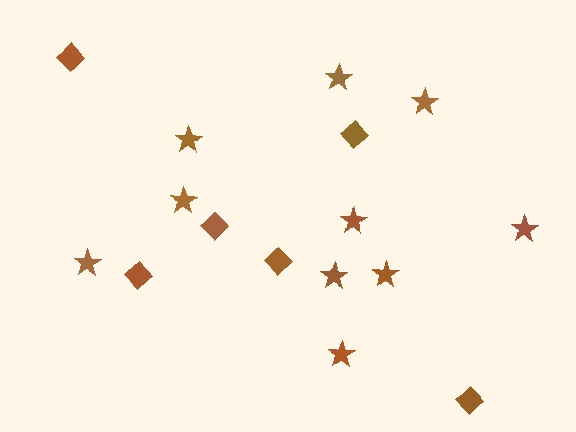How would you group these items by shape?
There are 2 groups: one group of stars (10) and one group of diamonds (6).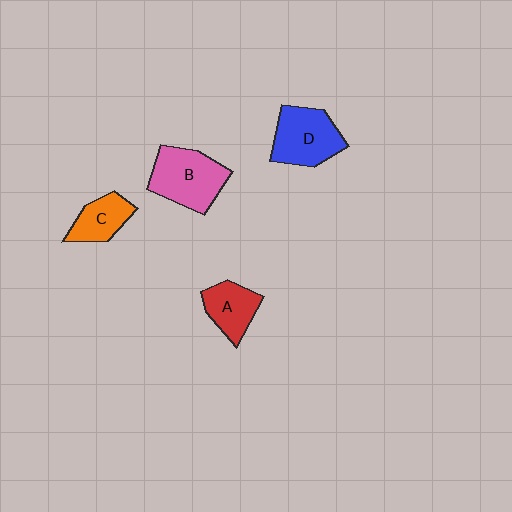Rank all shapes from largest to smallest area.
From largest to smallest: B (pink), D (blue), A (red), C (orange).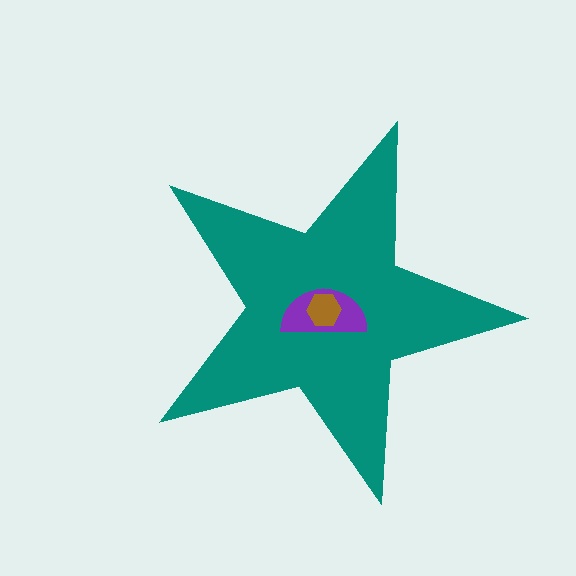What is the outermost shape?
The teal star.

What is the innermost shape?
The brown hexagon.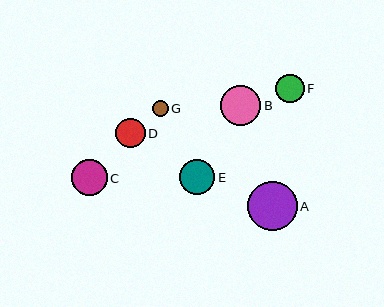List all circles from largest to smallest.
From largest to smallest: A, B, C, E, D, F, G.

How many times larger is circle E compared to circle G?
Circle E is approximately 2.2 times the size of circle G.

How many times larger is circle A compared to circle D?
Circle A is approximately 1.7 times the size of circle D.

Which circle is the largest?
Circle A is the largest with a size of approximately 49 pixels.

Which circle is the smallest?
Circle G is the smallest with a size of approximately 16 pixels.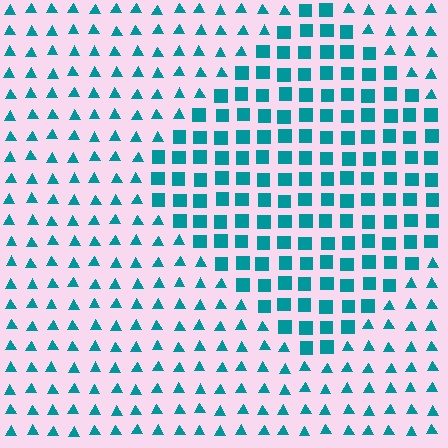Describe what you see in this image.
The image is filled with small teal elements arranged in a uniform grid. A diamond-shaped region contains squares, while the surrounding area contains triangles. The boundary is defined purely by the change in element shape.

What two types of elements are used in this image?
The image uses squares inside the diamond region and triangles outside it.